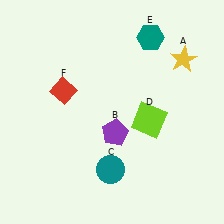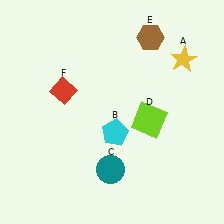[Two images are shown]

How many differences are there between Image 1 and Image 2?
There are 2 differences between the two images.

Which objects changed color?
B changed from purple to cyan. E changed from teal to brown.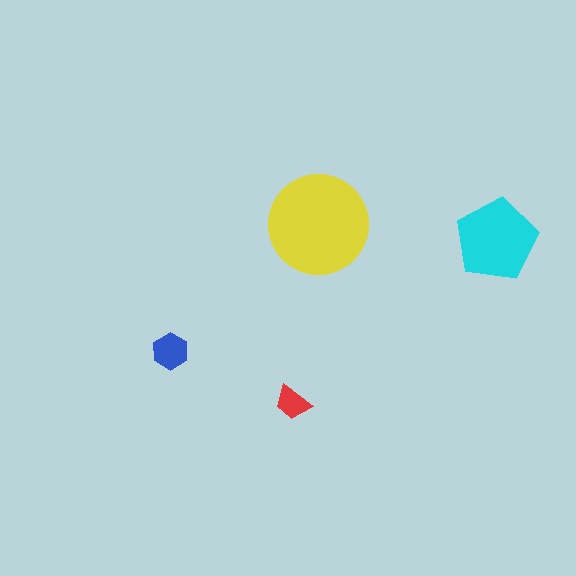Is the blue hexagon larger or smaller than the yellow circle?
Smaller.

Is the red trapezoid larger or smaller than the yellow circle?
Smaller.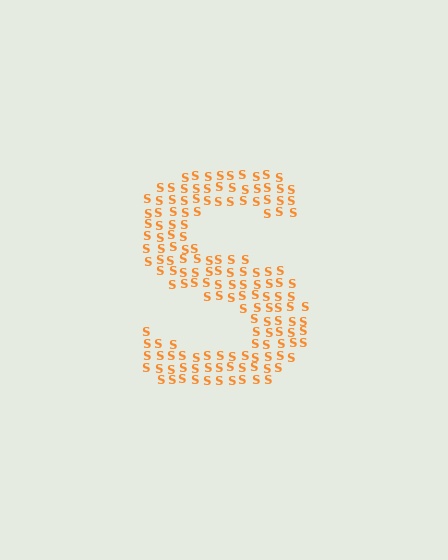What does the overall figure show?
The overall figure shows the letter S.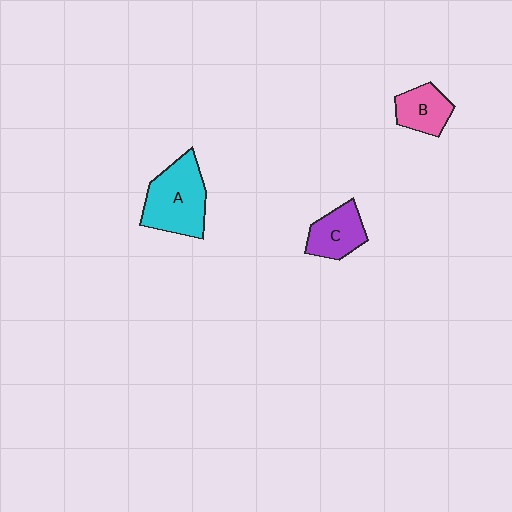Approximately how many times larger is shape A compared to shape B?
Approximately 1.8 times.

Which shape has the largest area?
Shape A (cyan).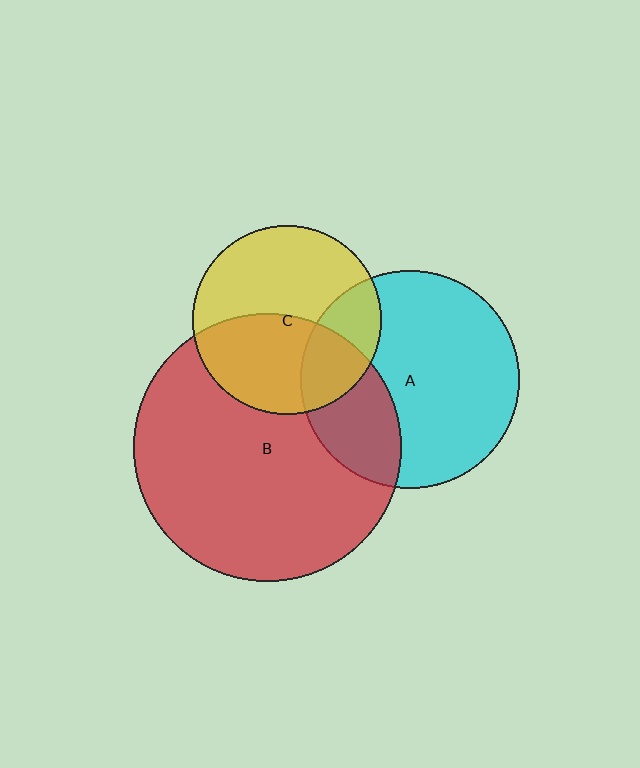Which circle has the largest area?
Circle B (red).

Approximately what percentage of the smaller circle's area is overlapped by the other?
Approximately 30%.